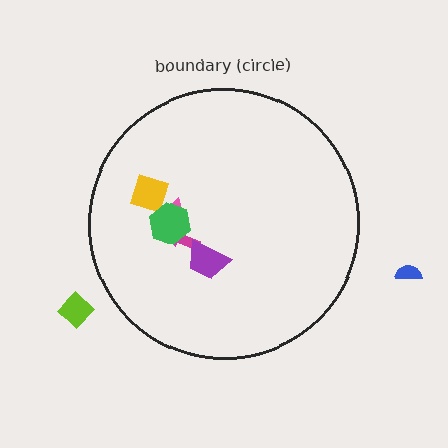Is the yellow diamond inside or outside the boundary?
Inside.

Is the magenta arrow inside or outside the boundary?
Inside.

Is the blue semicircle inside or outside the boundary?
Outside.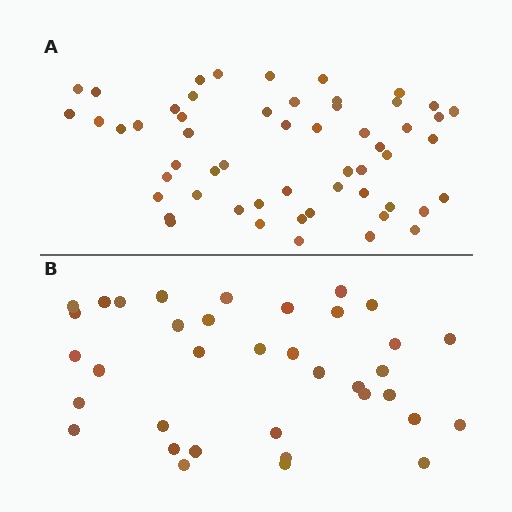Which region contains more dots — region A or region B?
Region A (the top region) has more dots.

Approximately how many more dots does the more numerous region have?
Region A has approximately 20 more dots than region B.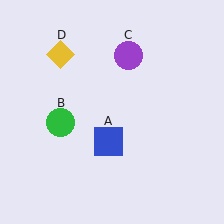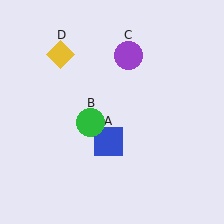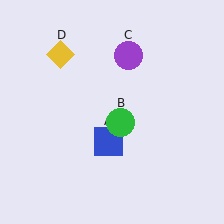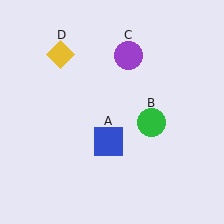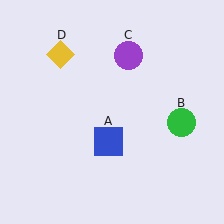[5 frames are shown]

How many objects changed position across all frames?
1 object changed position: green circle (object B).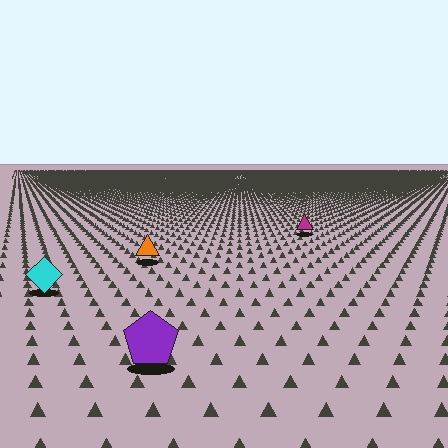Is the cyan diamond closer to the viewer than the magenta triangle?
Yes. The cyan diamond is closer — you can tell from the texture gradient: the ground texture is coarser near it.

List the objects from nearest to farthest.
From nearest to farthest: the purple pentagon, the cyan diamond, the orange triangle, the magenta triangle.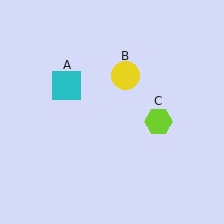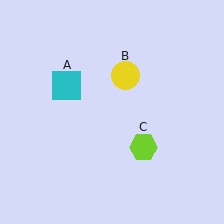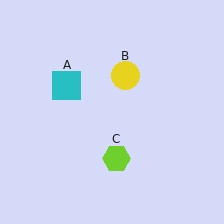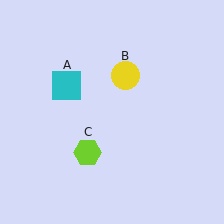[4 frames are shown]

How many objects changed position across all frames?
1 object changed position: lime hexagon (object C).